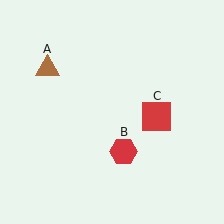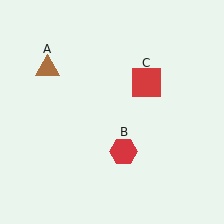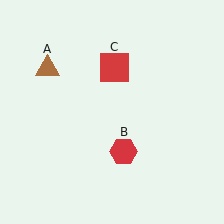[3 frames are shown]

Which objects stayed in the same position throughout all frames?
Brown triangle (object A) and red hexagon (object B) remained stationary.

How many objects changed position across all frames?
1 object changed position: red square (object C).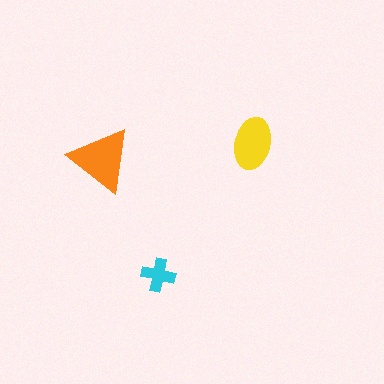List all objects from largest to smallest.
The orange triangle, the yellow ellipse, the cyan cross.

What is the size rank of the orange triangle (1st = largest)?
1st.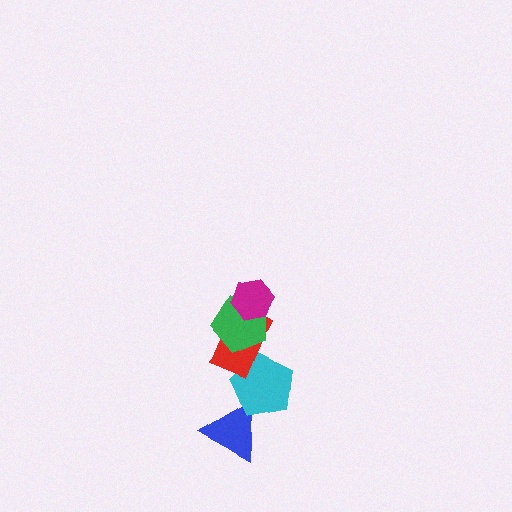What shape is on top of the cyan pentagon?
The red rectangle is on top of the cyan pentagon.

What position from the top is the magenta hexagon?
The magenta hexagon is 1st from the top.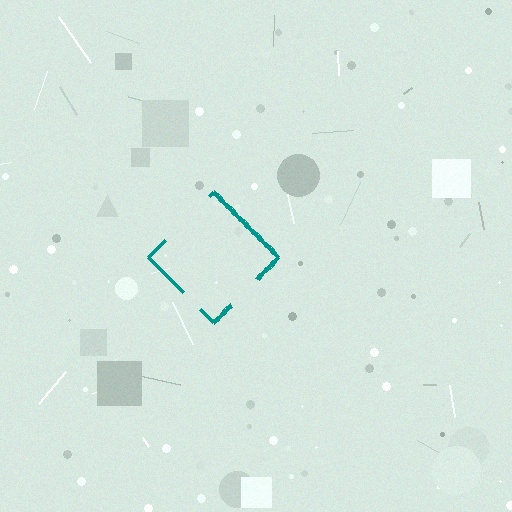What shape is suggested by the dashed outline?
The dashed outline suggests a diamond.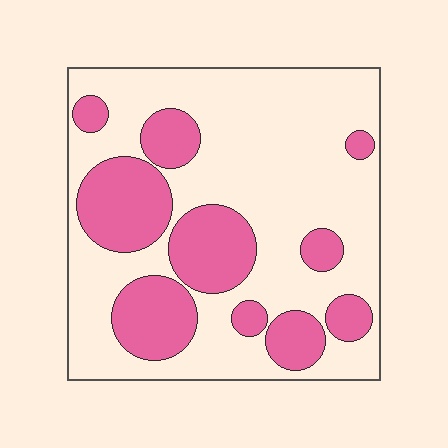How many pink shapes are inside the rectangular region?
10.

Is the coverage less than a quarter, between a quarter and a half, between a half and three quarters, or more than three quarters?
Between a quarter and a half.